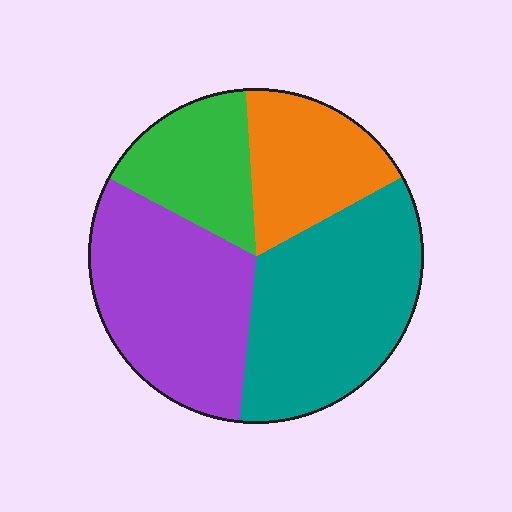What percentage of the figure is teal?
Teal covers roughly 35% of the figure.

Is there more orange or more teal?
Teal.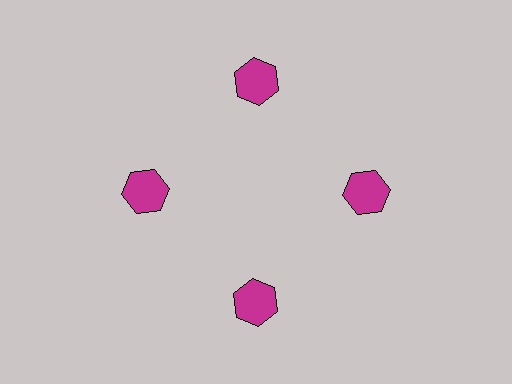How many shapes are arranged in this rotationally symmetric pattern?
There are 4 shapes, arranged in 4 groups of 1.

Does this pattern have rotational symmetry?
Yes, this pattern has 4-fold rotational symmetry. It looks the same after rotating 90 degrees around the center.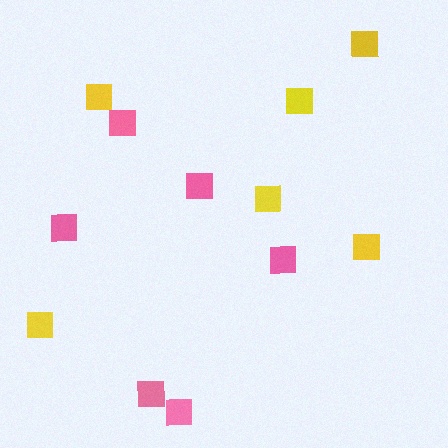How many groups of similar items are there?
There are 2 groups: one group of yellow squares (6) and one group of pink squares (6).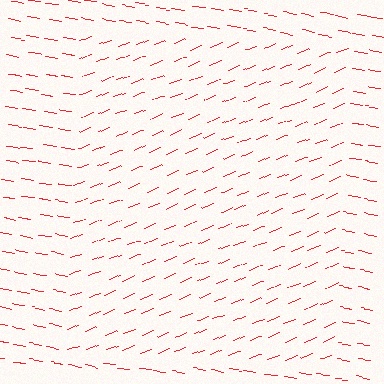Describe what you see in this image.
The image is filled with small red line segments. A rectangle region in the image has lines oriented differently from the surrounding lines, creating a visible texture boundary.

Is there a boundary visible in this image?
Yes, there is a texture boundary formed by a change in line orientation.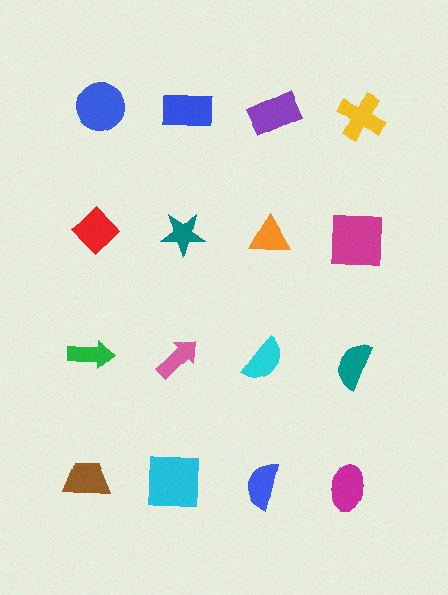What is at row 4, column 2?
A cyan square.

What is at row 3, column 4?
A teal semicircle.